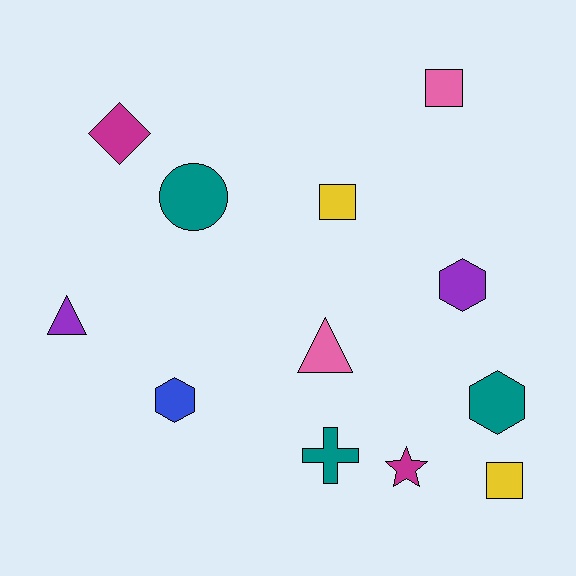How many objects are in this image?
There are 12 objects.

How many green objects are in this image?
There are no green objects.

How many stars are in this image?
There is 1 star.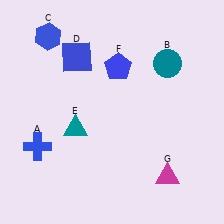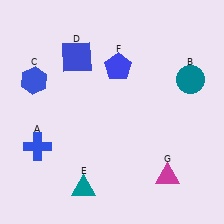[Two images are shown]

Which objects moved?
The objects that moved are: the teal circle (B), the blue hexagon (C), the teal triangle (E).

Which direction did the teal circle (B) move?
The teal circle (B) moved right.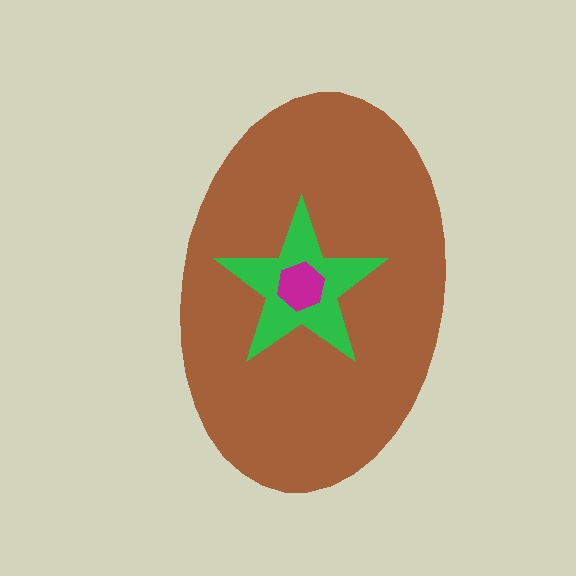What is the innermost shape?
The magenta hexagon.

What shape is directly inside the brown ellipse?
The green star.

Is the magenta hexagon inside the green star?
Yes.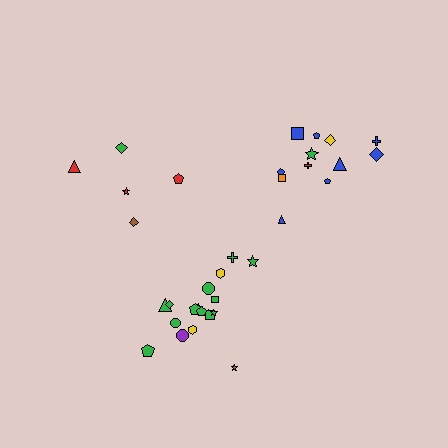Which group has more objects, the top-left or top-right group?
The top-right group.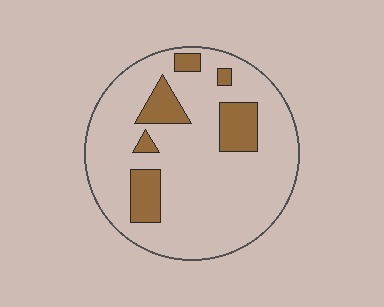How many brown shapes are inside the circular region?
6.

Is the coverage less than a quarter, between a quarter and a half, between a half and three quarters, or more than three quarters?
Less than a quarter.